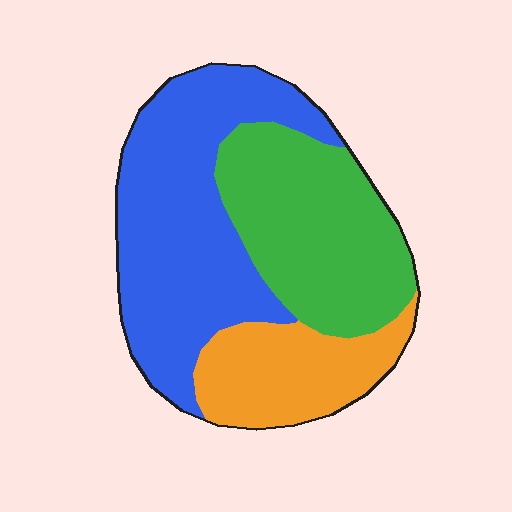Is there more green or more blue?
Blue.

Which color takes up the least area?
Orange, at roughly 20%.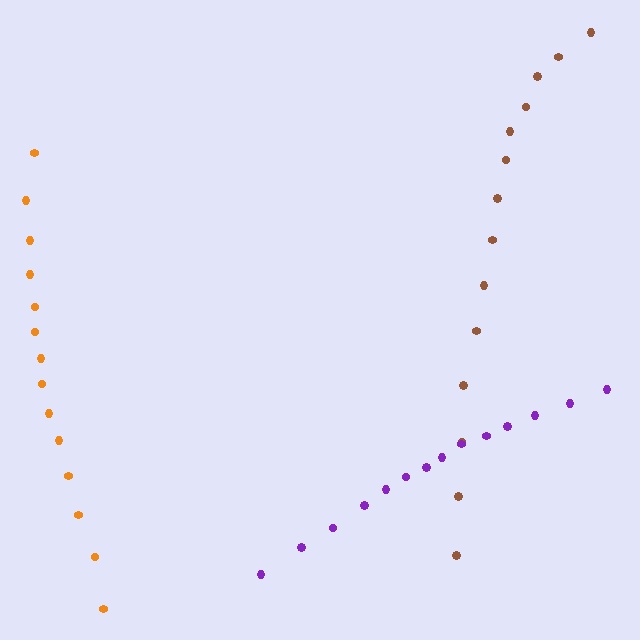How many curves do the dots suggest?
There are 3 distinct paths.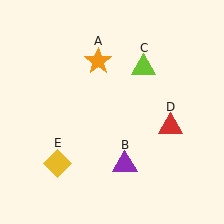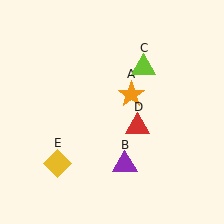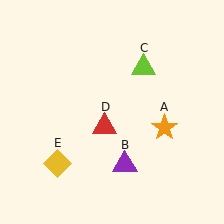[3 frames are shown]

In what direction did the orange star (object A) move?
The orange star (object A) moved down and to the right.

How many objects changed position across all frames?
2 objects changed position: orange star (object A), red triangle (object D).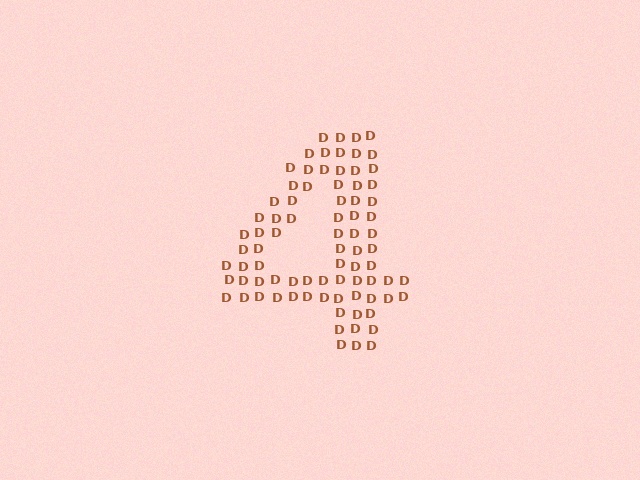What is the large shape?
The large shape is the digit 4.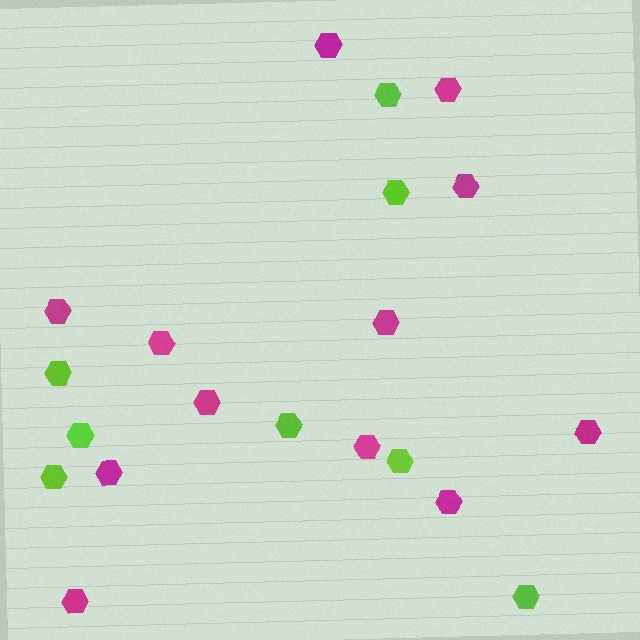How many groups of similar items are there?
There are 2 groups: one group of magenta hexagons (12) and one group of lime hexagons (8).